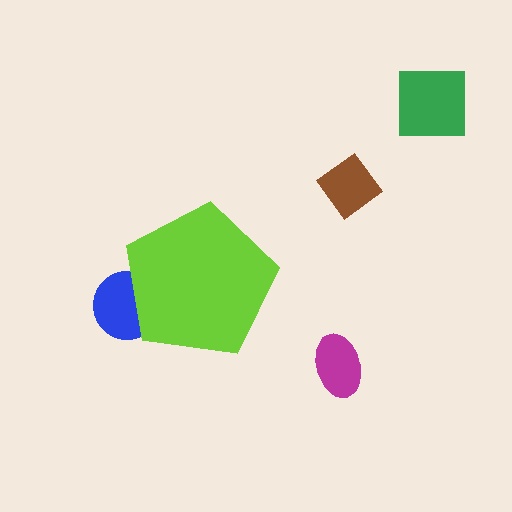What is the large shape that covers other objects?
A lime pentagon.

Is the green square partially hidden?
No, the green square is fully visible.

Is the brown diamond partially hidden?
No, the brown diamond is fully visible.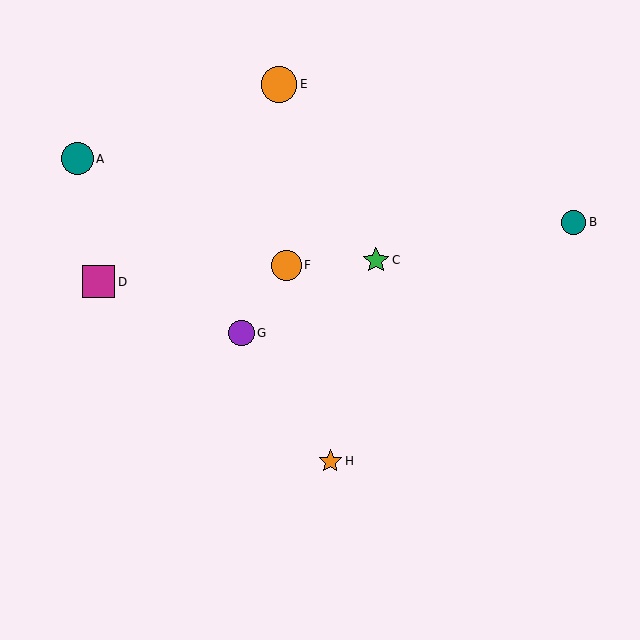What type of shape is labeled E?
Shape E is an orange circle.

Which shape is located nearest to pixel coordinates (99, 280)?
The magenta square (labeled D) at (99, 282) is nearest to that location.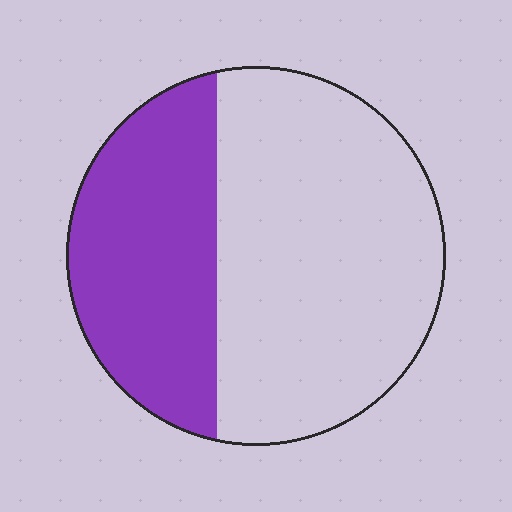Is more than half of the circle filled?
No.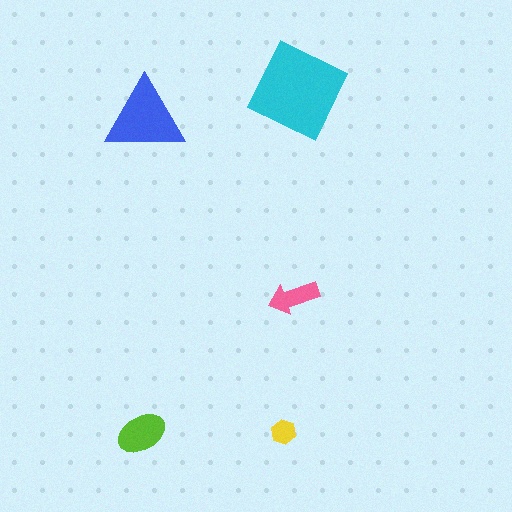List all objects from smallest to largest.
The yellow hexagon, the pink arrow, the lime ellipse, the blue triangle, the cyan square.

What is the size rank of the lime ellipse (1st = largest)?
3rd.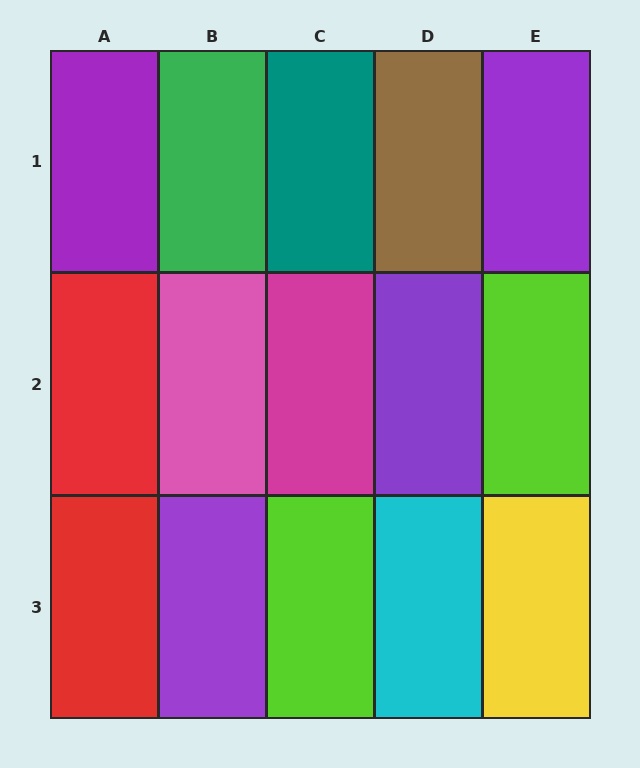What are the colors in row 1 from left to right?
Purple, green, teal, brown, purple.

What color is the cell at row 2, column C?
Magenta.